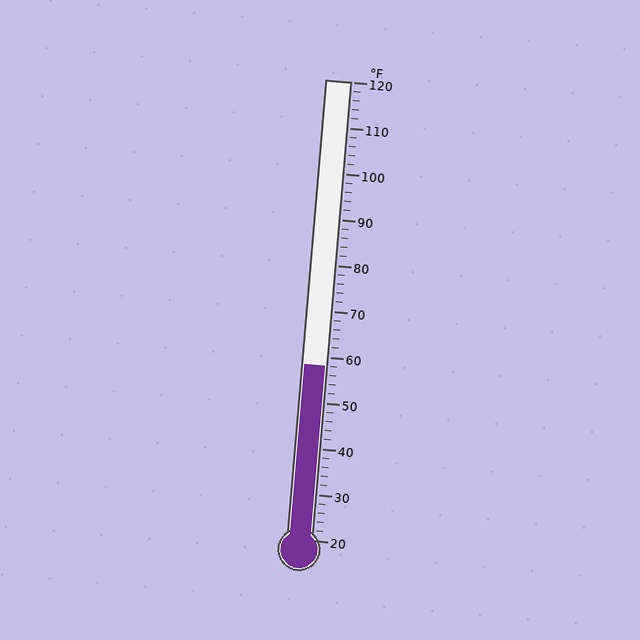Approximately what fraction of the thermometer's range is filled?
The thermometer is filled to approximately 40% of its range.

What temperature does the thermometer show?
The thermometer shows approximately 58°F.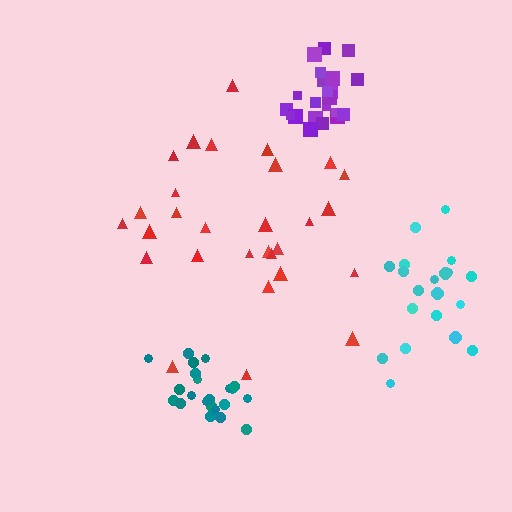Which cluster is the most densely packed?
Purple.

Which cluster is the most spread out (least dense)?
Red.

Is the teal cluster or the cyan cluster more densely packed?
Teal.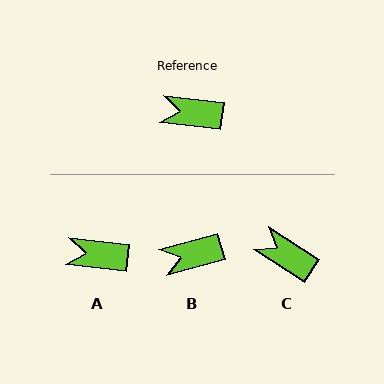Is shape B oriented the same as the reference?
No, it is off by about 22 degrees.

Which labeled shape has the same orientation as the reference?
A.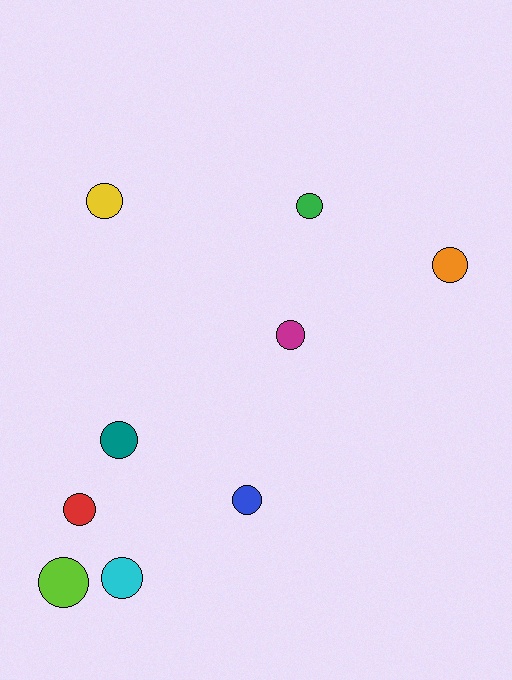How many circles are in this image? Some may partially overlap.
There are 9 circles.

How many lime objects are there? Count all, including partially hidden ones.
There is 1 lime object.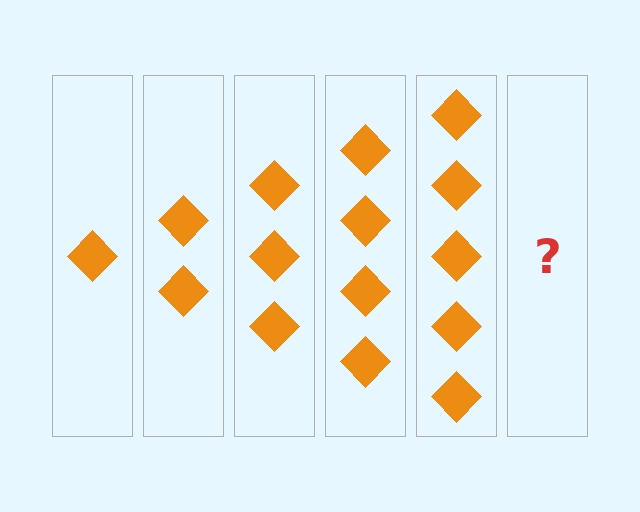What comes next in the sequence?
The next element should be 6 diamonds.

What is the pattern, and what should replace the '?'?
The pattern is that each step adds one more diamond. The '?' should be 6 diamonds.